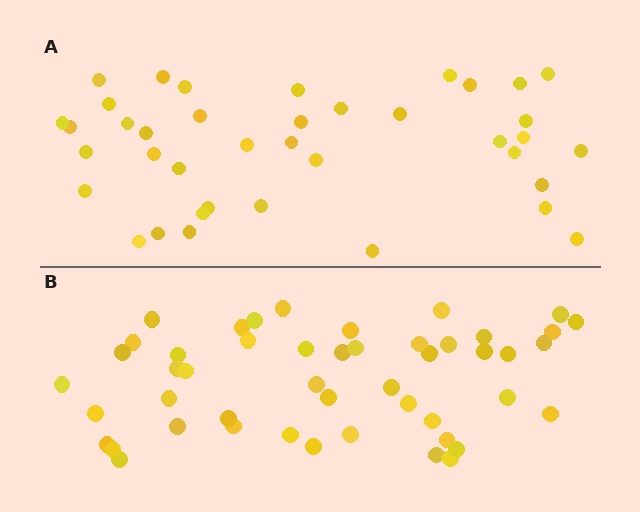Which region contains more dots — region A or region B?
Region B (the bottom region) has more dots.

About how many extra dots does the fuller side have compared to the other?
Region B has roughly 8 or so more dots than region A.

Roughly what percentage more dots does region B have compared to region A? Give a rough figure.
About 25% more.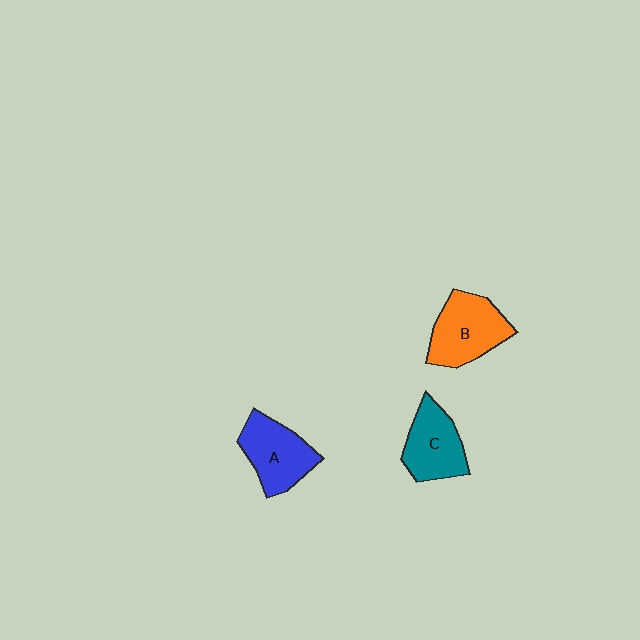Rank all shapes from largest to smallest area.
From largest to smallest: B (orange), A (blue), C (teal).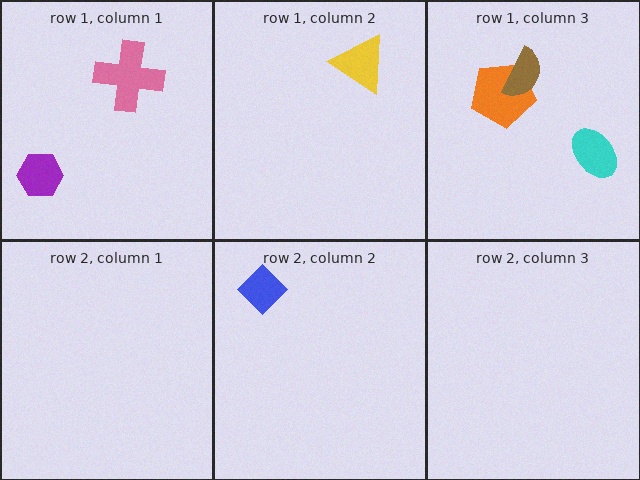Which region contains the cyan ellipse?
The row 1, column 3 region.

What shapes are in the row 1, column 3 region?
The orange pentagon, the cyan ellipse, the brown semicircle.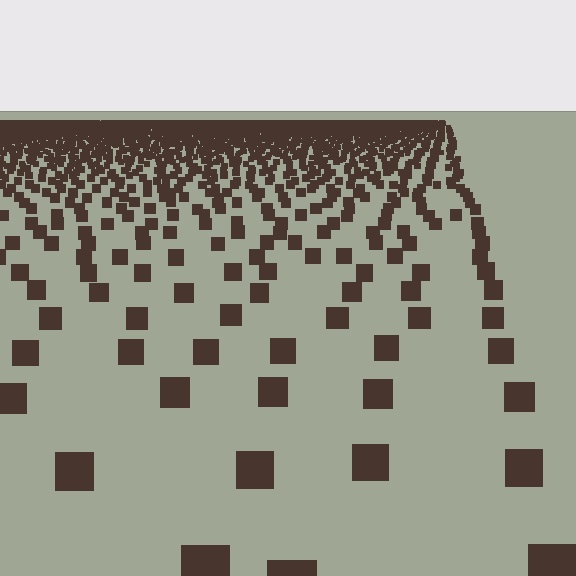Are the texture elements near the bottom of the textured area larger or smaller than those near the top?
Larger. Near the bottom, elements are closer to the viewer and appear at a bigger on-screen size.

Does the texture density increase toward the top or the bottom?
Density increases toward the top.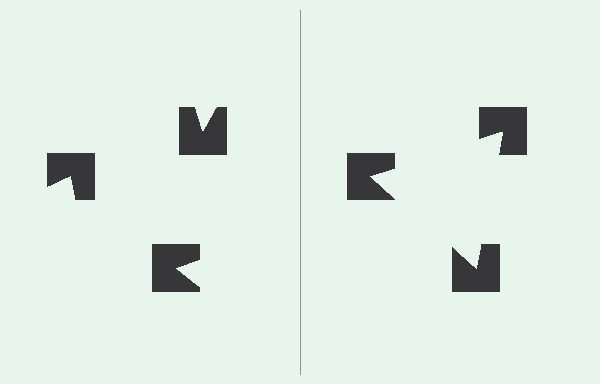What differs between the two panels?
The notched squares are positioned identically on both sides; only the wedge orientations differ. On the right they align to a triangle; on the left they are misaligned.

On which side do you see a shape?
An illusory triangle appears on the right side. On the left side the wedge cuts are rotated, so no coherent shape forms.